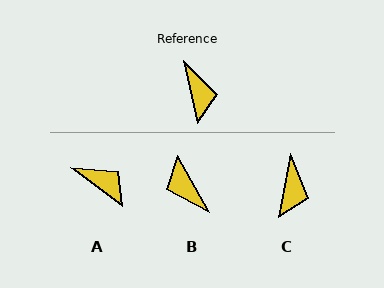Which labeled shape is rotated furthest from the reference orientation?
B, about 163 degrees away.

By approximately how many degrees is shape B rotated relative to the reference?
Approximately 163 degrees clockwise.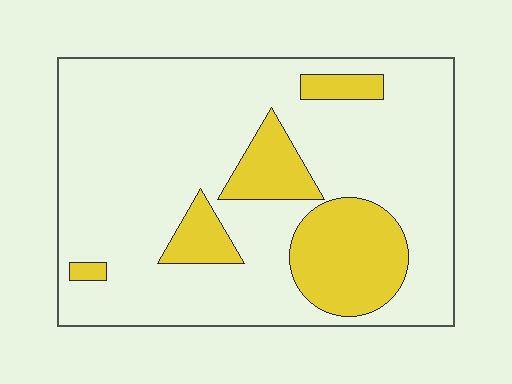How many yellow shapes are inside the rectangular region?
5.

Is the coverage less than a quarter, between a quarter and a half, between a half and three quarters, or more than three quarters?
Less than a quarter.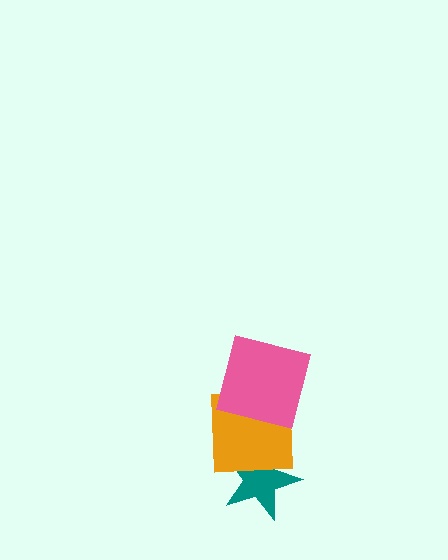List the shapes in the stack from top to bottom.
From top to bottom: the pink square, the orange square, the teal star.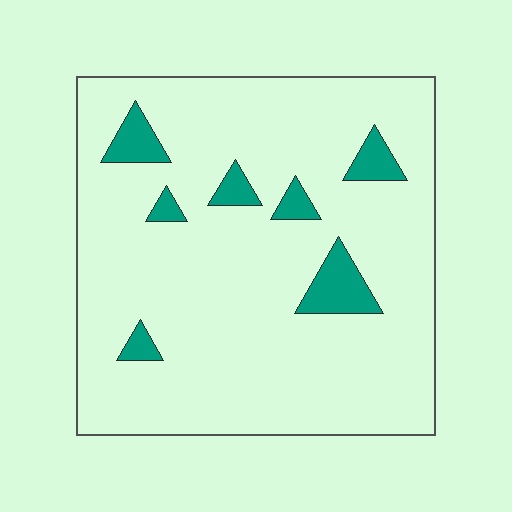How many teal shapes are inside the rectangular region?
7.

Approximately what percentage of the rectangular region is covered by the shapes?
Approximately 10%.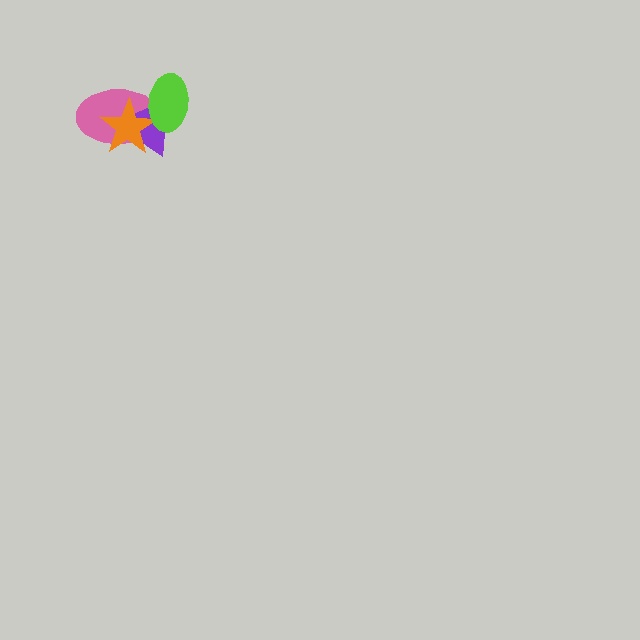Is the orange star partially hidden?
Yes, it is partially covered by another shape.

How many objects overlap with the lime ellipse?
3 objects overlap with the lime ellipse.